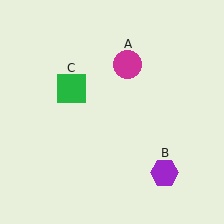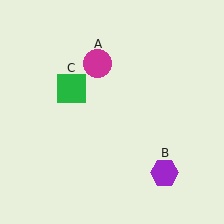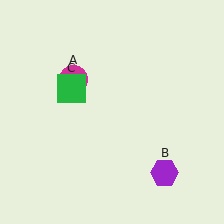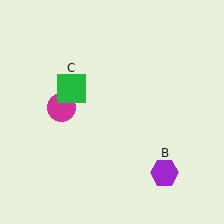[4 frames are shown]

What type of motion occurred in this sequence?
The magenta circle (object A) rotated counterclockwise around the center of the scene.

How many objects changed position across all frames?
1 object changed position: magenta circle (object A).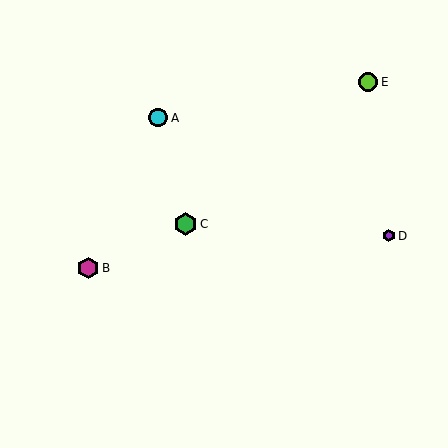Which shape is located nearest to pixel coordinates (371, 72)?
The lime circle (labeled E) at (368, 82) is nearest to that location.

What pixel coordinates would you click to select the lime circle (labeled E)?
Click at (368, 82) to select the lime circle E.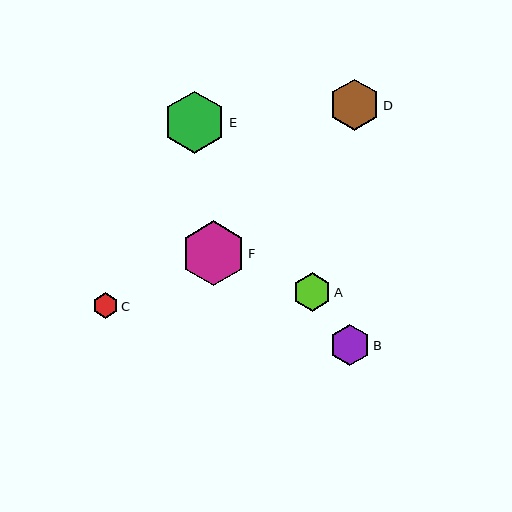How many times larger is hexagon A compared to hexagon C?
Hexagon A is approximately 1.5 times the size of hexagon C.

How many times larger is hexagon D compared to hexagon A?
Hexagon D is approximately 1.3 times the size of hexagon A.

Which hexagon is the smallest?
Hexagon C is the smallest with a size of approximately 26 pixels.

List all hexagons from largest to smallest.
From largest to smallest: F, E, D, B, A, C.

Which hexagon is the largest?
Hexagon F is the largest with a size of approximately 64 pixels.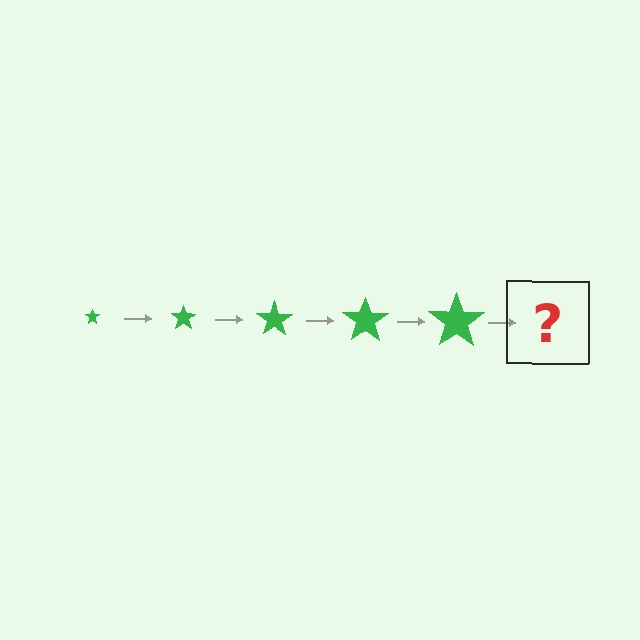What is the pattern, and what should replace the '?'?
The pattern is that the star gets progressively larger each step. The '?' should be a green star, larger than the previous one.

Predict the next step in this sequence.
The next step is a green star, larger than the previous one.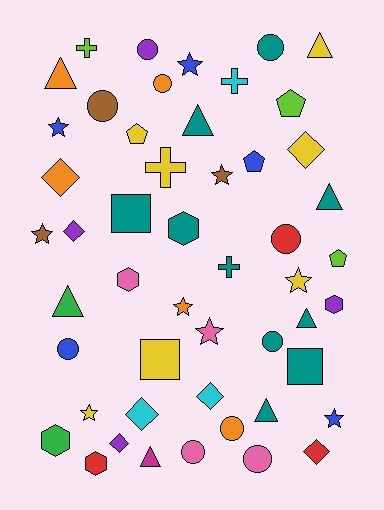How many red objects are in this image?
There are 3 red objects.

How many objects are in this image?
There are 50 objects.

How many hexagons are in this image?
There are 5 hexagons.